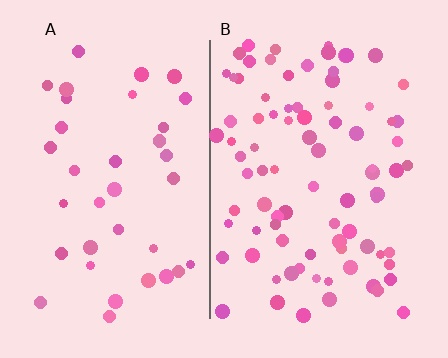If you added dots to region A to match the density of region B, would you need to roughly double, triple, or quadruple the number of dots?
Approximately double.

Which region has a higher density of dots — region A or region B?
B (the right).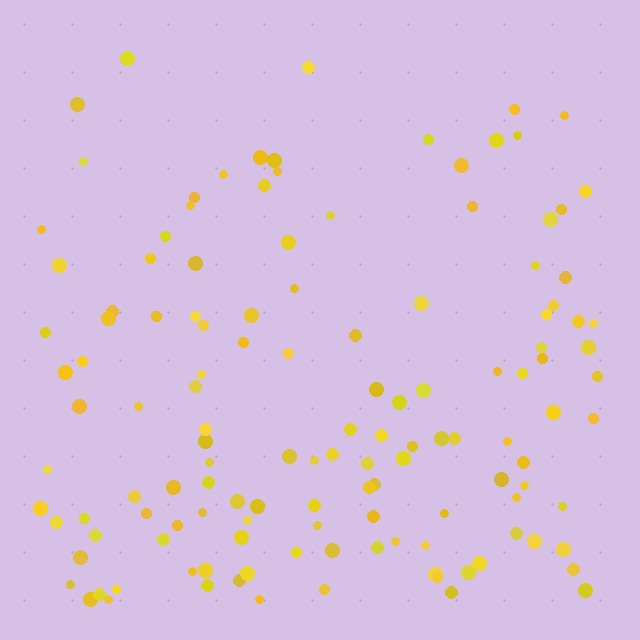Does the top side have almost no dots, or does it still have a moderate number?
Still a moderate number, just noticeably fewer than the bottom.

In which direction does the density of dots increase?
From top to bottom, with the bottom side densest.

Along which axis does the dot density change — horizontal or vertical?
Vertical.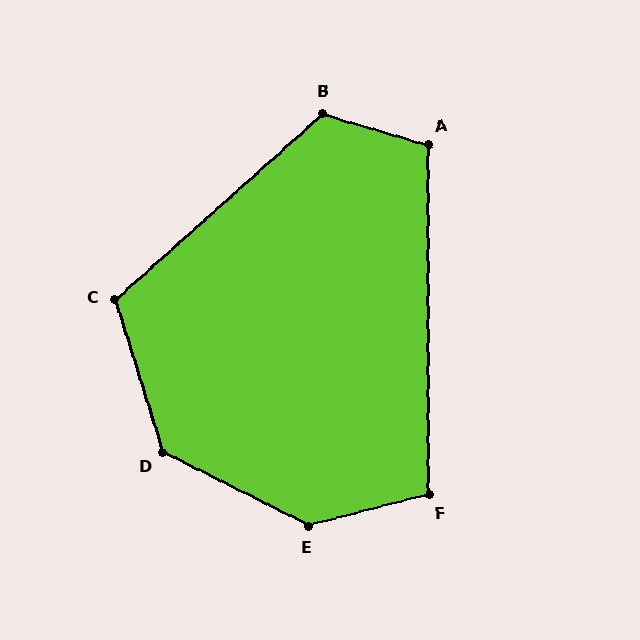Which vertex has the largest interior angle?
E, at approximately 139 degrees.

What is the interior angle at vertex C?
Approximately 115 degrees (obtuse).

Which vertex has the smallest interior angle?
F, at approximately 104 degrees.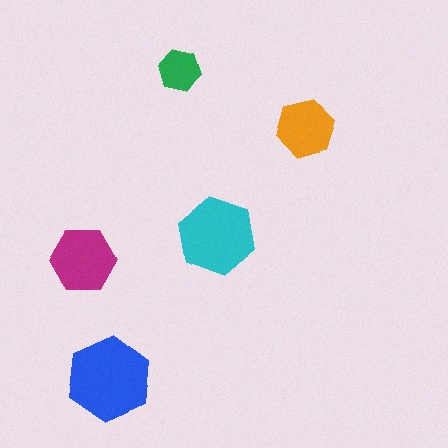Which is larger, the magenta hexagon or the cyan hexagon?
The cyan one.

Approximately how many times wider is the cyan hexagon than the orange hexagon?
About 1.5 times wider.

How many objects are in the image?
There are 5 objects in the image.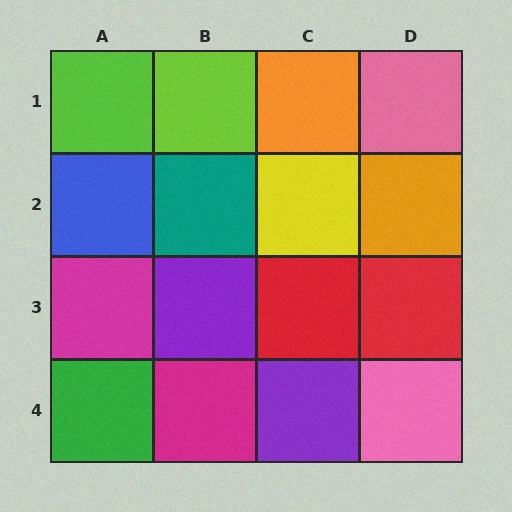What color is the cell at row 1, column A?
Lime.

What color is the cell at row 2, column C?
Yellow.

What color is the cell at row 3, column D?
Red.